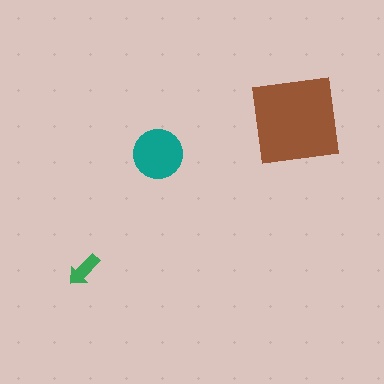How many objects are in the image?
There are 3 objects in the image.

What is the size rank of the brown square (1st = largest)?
1st.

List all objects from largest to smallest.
The brown square, the teal circle, the green arrow.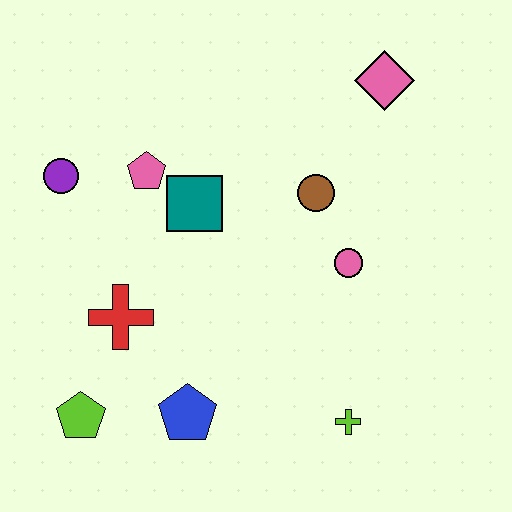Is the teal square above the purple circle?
No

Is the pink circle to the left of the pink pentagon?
No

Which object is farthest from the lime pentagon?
The pink diamond is farthest from the lime pentagon.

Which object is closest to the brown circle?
The pink circle is closest to the brown circle.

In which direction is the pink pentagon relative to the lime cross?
The pink pentagon is above the lime cross.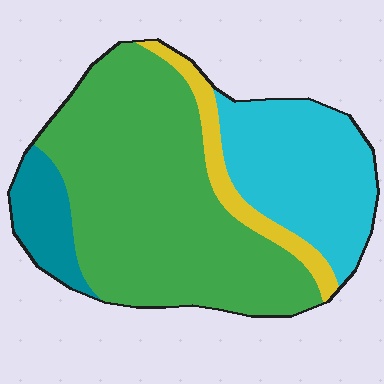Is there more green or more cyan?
Green.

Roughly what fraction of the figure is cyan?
Cyan covers 26% of the figure.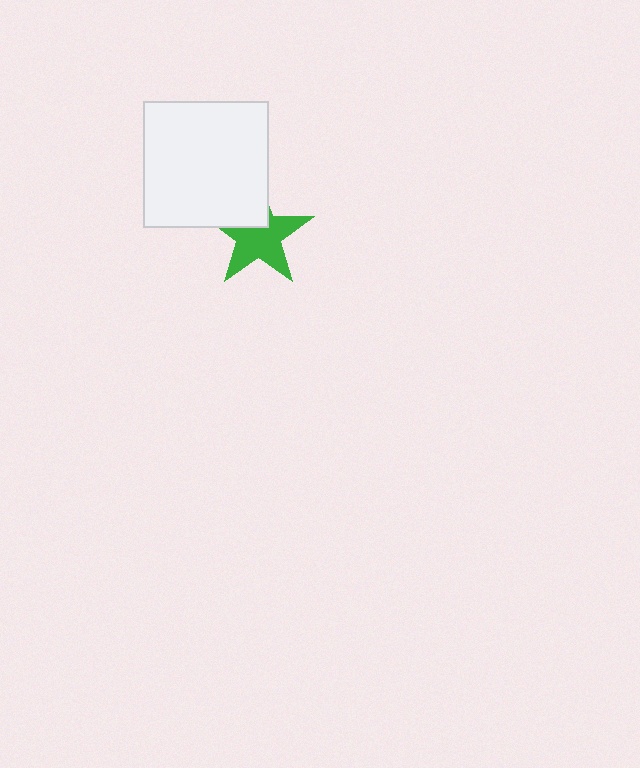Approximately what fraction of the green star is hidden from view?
Roughly 31% of the green star is hidden behind the white square.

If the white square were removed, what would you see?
You would see the complete green star.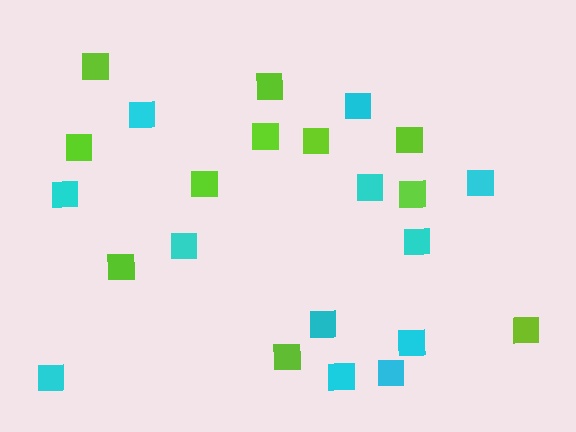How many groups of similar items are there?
There are 2 groups: one group of lime squares (11) and one group of cyan squares (12).